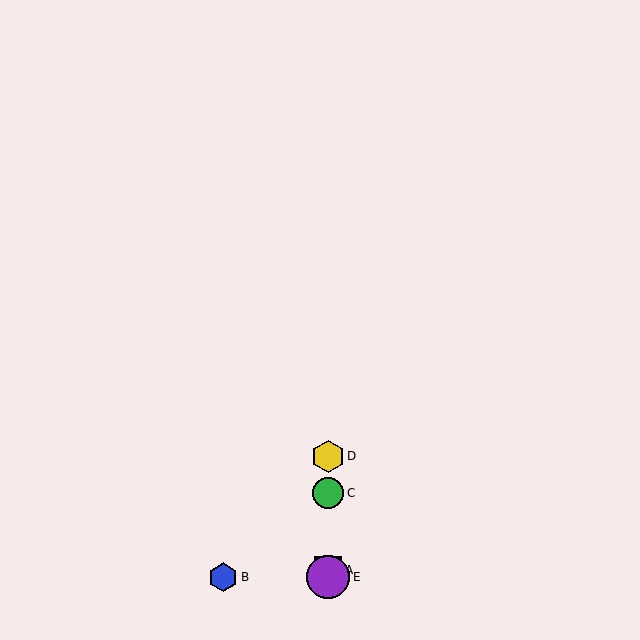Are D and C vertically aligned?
Yes, both are at x≈328.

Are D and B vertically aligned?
No, D is at x≈328 and B is at x≈223.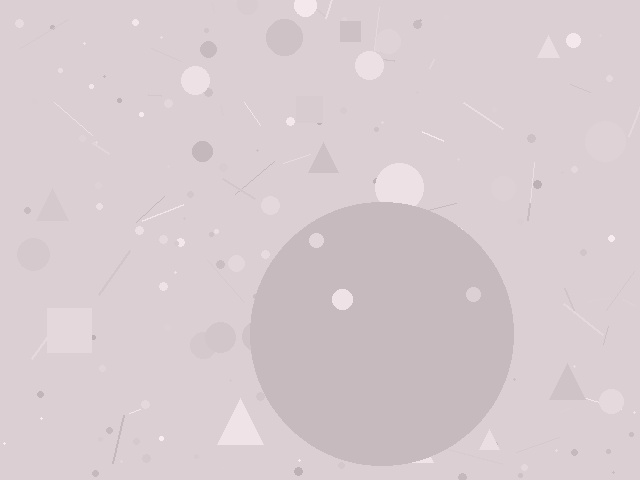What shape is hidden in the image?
A circle is hidden in the image.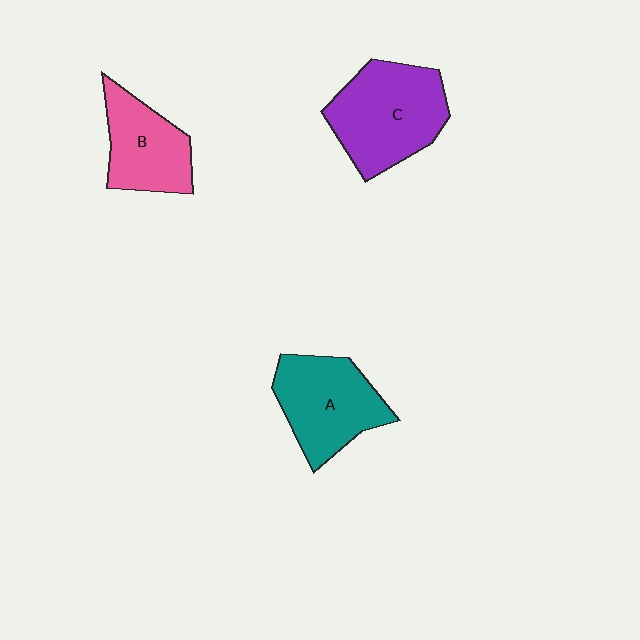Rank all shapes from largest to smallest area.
From largest to smallest: C (purple), A (teal), B (pink).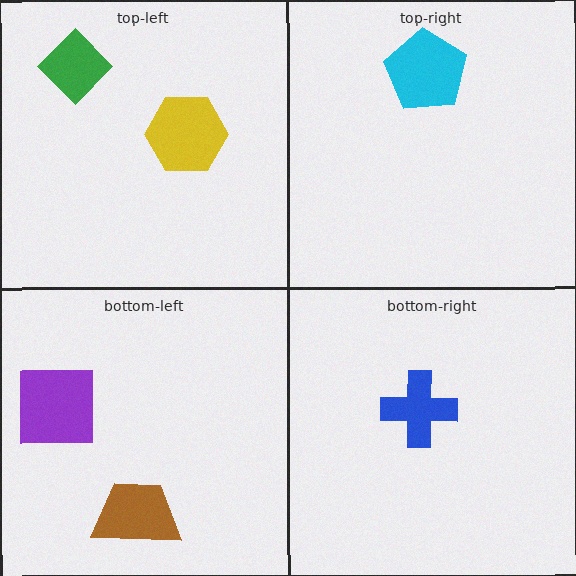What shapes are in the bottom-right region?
The blue cross.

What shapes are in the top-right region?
The cyan pentagon.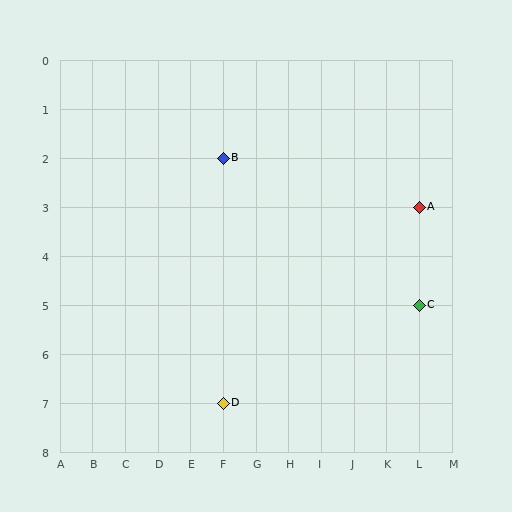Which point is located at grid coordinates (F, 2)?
Point B is at (F, 2).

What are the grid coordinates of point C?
Point C is at grid coordinates (L, 5).